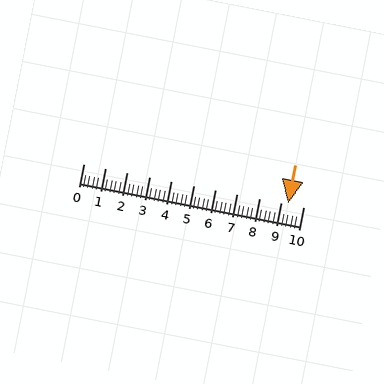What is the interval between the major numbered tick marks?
The major tick marks are spaced 1 units apart.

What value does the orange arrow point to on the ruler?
The orange arrow points to approximately 9.3.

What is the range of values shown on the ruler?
The ruler shows values from 0 to 10.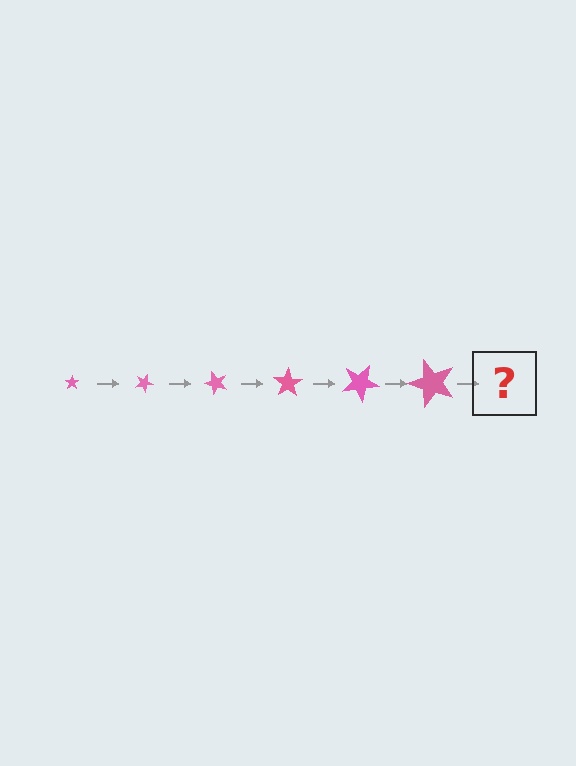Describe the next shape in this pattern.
It should be a star, larger than the previous one and rotated 150 degrees from the start.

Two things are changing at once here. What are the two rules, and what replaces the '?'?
The two rules are that the star grows larger each step and it rotates 25 degrees each step. The '?' should be a star, larger than the previous one and rotated 150 degrees from the start.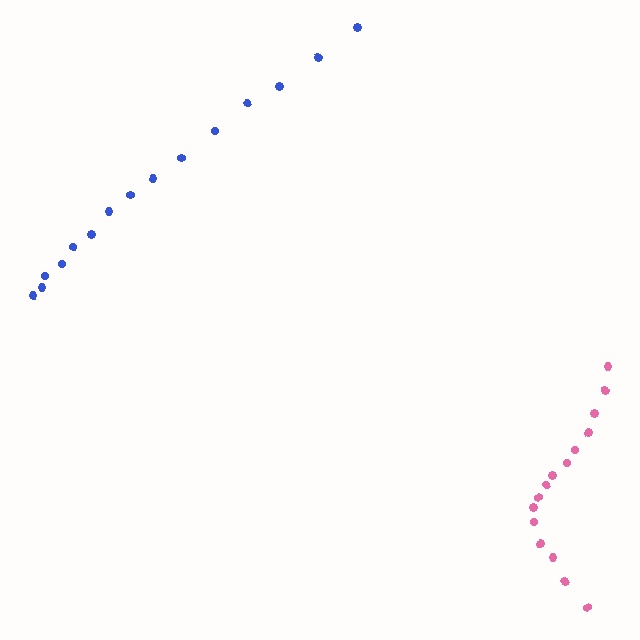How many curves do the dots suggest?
There are 2 distinct paths.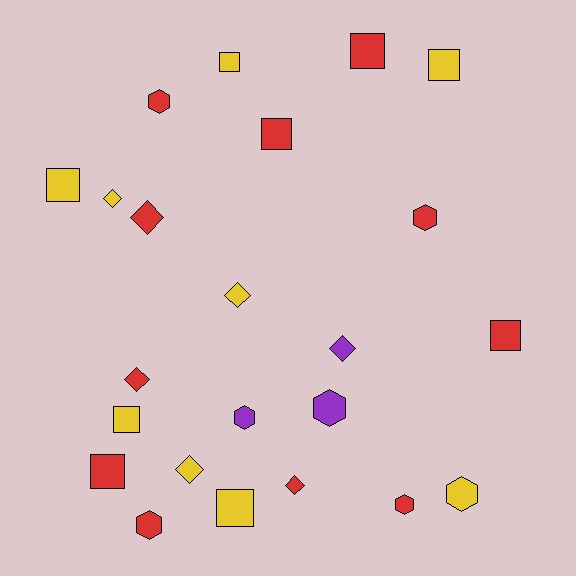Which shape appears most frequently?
Square, with 9 objects.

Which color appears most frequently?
Red, with 11 objects.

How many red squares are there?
There are 4 red squares.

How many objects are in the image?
There are 23 objects.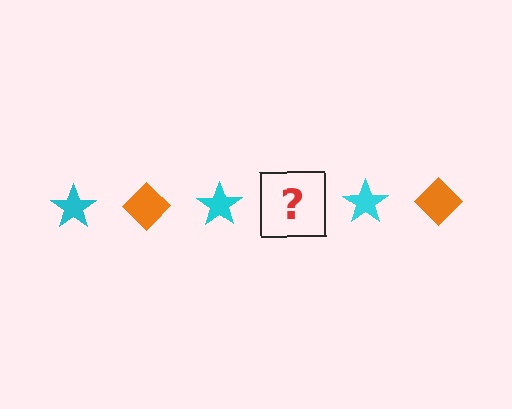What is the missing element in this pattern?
The missing element is an orange diamond.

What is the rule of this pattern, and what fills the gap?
The rule is that the pattern alternates between cyan star and orange diamond. The gap should be filled with an orange diamond.